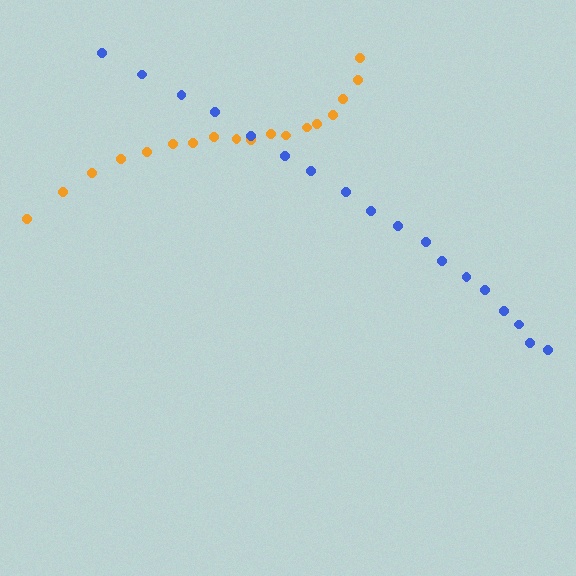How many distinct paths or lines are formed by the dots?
There are 2 distinct paths.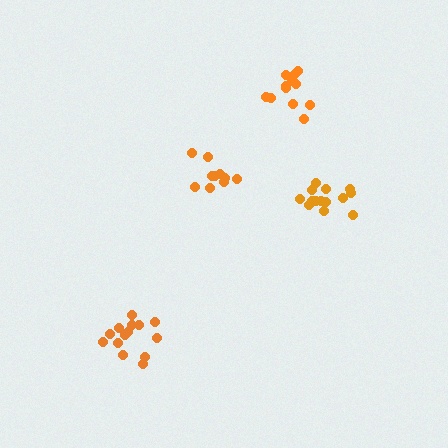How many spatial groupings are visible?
There are 4 spatial groupings.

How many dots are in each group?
Group 1: 14 dots, Group 2: 14 dots, Group 3: 13 dots, Group 4: 10 dots (51 total).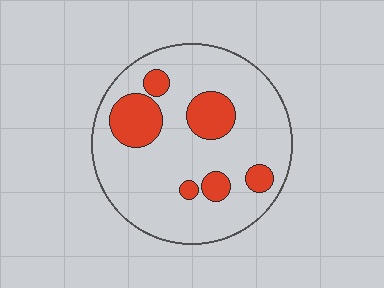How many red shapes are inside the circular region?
6.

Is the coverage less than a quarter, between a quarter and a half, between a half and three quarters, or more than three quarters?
Less than a quarter.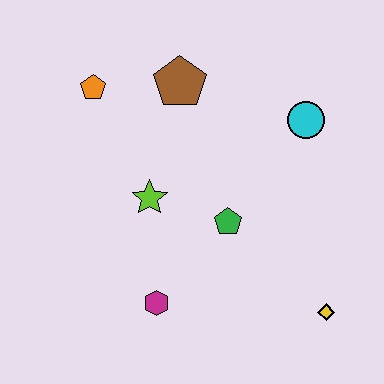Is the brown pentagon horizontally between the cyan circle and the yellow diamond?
No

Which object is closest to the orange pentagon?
The brown pentagon is closest to the orange pentagon.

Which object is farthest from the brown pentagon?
The yellow diamond is farthest from the brown pentagon.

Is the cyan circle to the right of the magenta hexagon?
Yes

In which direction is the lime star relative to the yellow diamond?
The lime star is to the left of the yellow diamond.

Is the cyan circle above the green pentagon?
Yes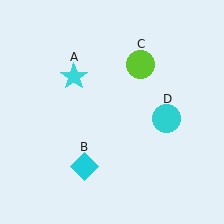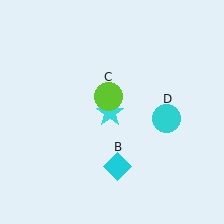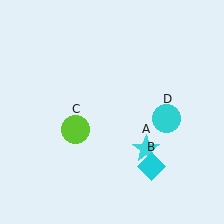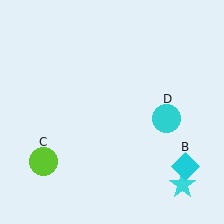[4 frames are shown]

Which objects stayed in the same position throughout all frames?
Cyan circle (object D) remained stationary.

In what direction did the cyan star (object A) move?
The cyan star (object A) moved down and to the right.